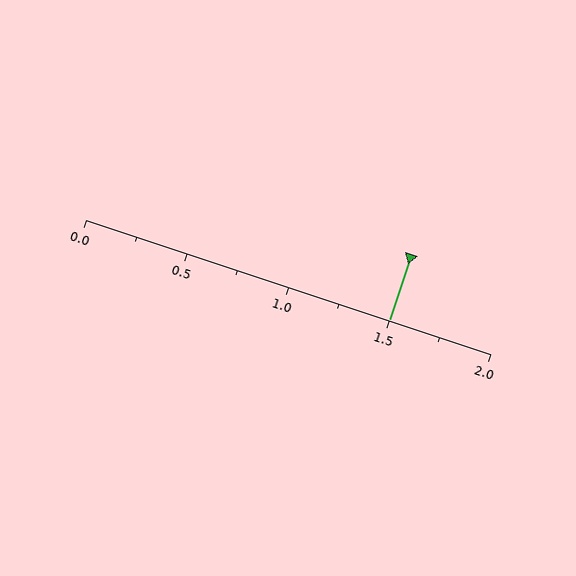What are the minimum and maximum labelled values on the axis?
The axis runs from 0.0 to 2.0.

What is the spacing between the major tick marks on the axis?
The major ticks are spaced 0.5 apart.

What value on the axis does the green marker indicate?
The marker indicates approximately 1.5.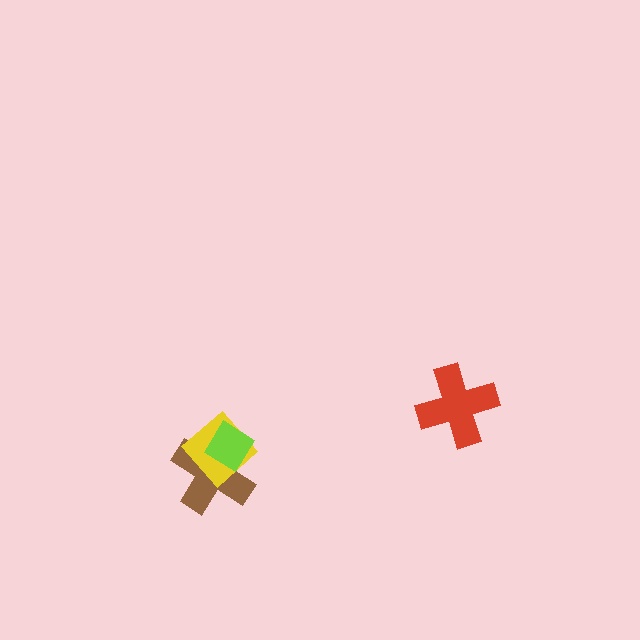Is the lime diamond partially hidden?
No, no other shape covers it.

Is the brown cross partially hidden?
Yes, it is partially covered by another shape.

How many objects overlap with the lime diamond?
2 objects overlap with the lime diamond.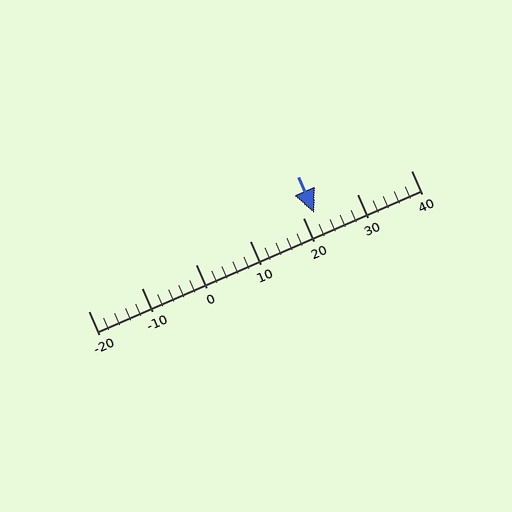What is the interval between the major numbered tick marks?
The major tick marks are spaced 10 units apart.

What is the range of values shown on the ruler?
The ruler shows values from -20 to 40.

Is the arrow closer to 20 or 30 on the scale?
The arrow is closer to 20.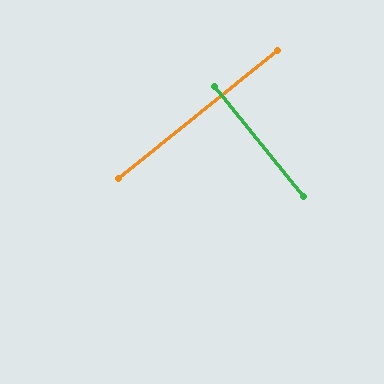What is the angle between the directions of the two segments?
Approximately 90 degrees.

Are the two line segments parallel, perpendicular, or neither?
Perpendicular — they meet at approximately 90°.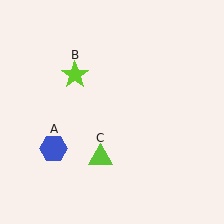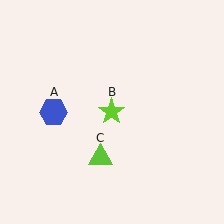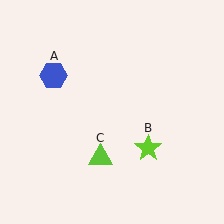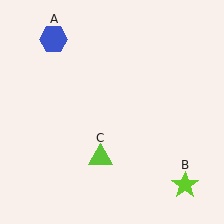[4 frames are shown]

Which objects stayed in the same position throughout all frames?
Lime triangle (object C) remained stationary.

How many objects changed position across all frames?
2 objects changed position: blue hexagon (object A), lime star (object B).